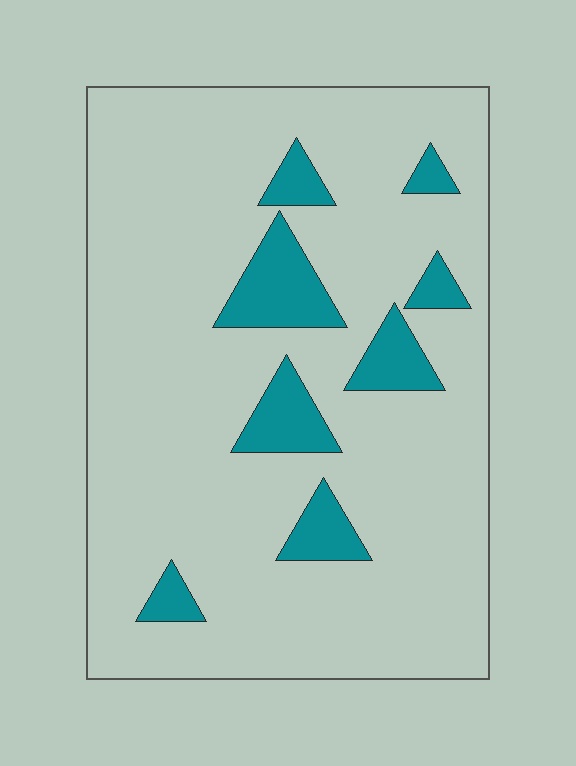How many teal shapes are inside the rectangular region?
8.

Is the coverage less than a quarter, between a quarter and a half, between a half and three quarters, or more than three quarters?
Less than a quarter.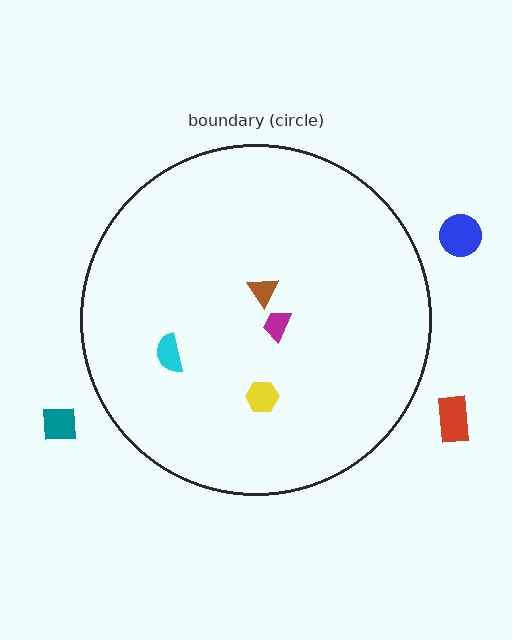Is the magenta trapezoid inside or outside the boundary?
Inside.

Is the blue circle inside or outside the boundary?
Outside.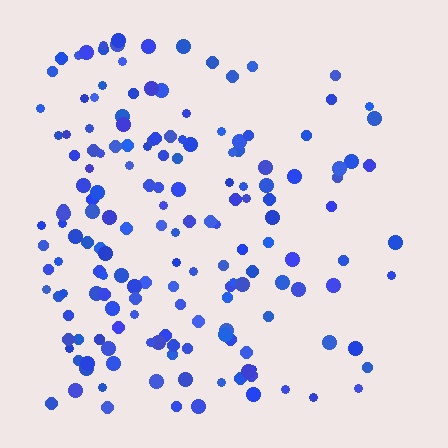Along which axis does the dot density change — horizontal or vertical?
Horizontal.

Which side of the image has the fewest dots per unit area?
The right.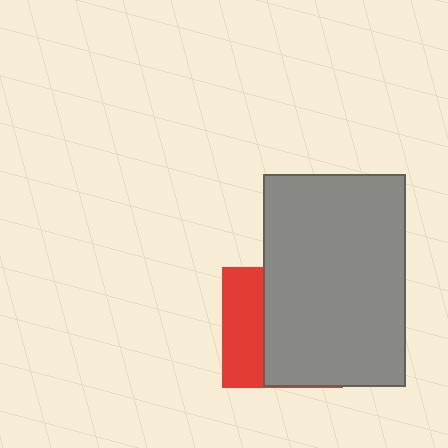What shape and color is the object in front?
The object in front is a gray rectangle.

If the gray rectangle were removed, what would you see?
You would see the complete red square.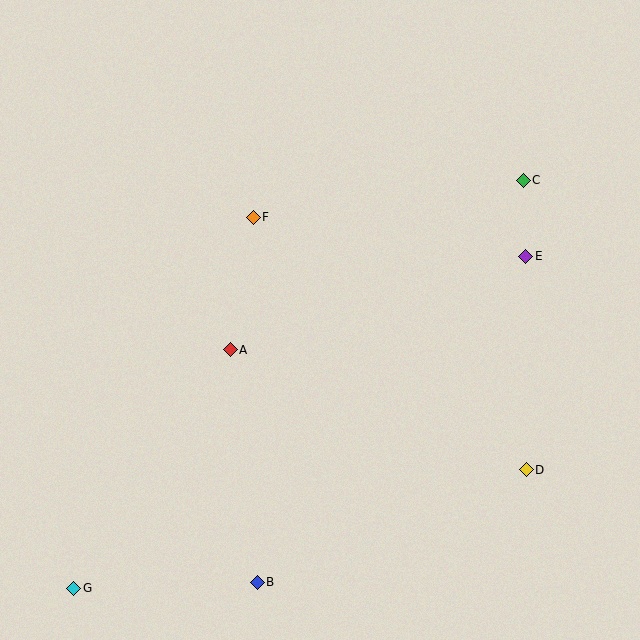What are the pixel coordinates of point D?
Point D is at (526, 470).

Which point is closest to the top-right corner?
Point C is closest to the top-right corner.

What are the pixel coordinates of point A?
Point A is at (230, 350).